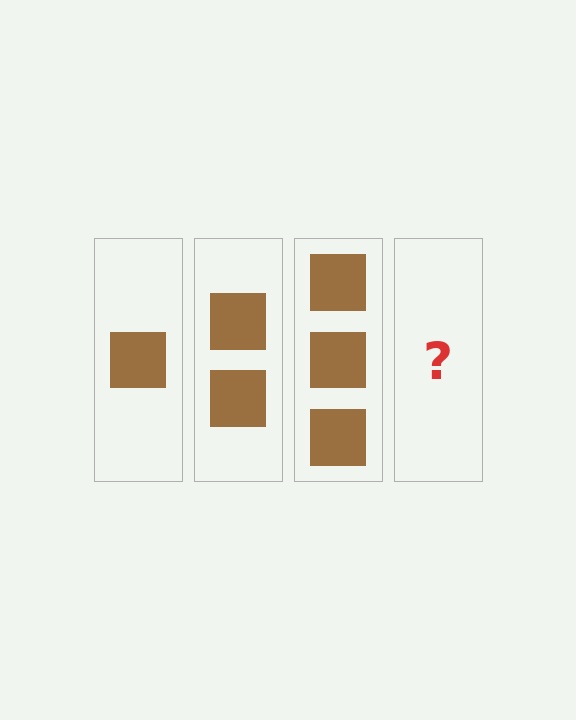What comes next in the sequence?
The next element should be 4 squares.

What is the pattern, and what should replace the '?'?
The pattern is that each step adds one more square. The '?' should be 4 squares.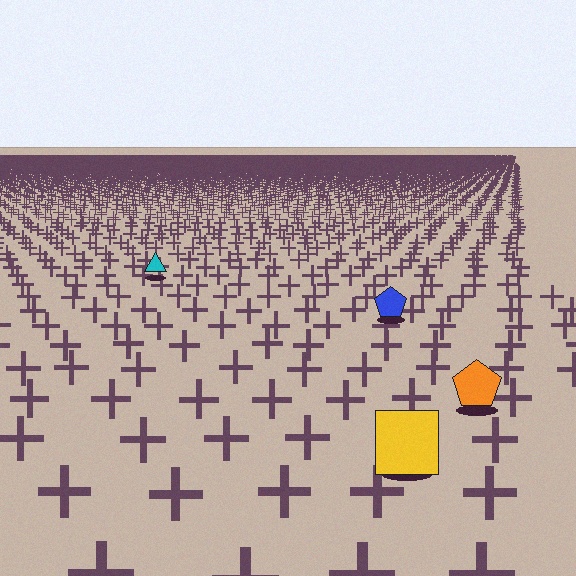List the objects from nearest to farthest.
From nearest to farthest: the yellow square, the orange pentagon, the blue pentagon, the cyan triangle.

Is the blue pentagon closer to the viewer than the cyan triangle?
Yes. The blue pentagon is closer — you can tell from the texture gradient: the ground texture is coarser near it.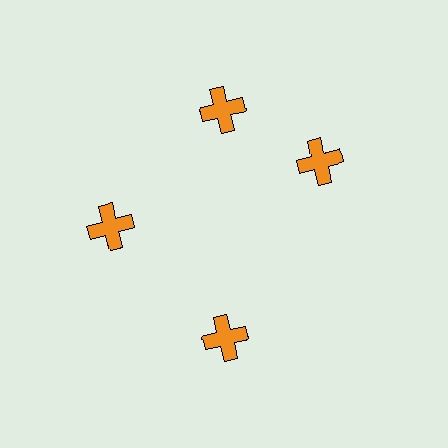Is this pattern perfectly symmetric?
No. The 4 orange crosses are arranged in a ring, but one element near the 3 o'clock position is rotated out of alignment along the ring, breaking the 4-fold rotational symmetry.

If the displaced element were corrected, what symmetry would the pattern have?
It would have 4-fold rotational symmetry — the pattern would map onto itself every 90 degrees.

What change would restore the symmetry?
The symmetry would be restored by rotating it back into even spacing with its neighbors so that all 4 crosses sit at equal angles and equal distance from the center.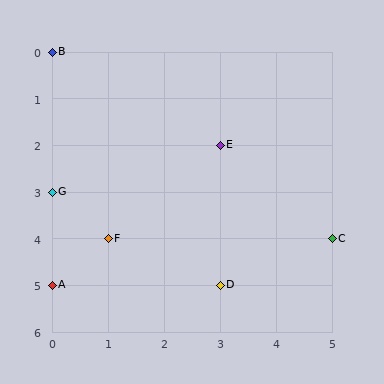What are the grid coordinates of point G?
Point G is at grid coordinates (0, 3).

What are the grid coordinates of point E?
Point E is at grid coordinates (3, 2).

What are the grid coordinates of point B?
Point B is at grid coordinates (0, 0).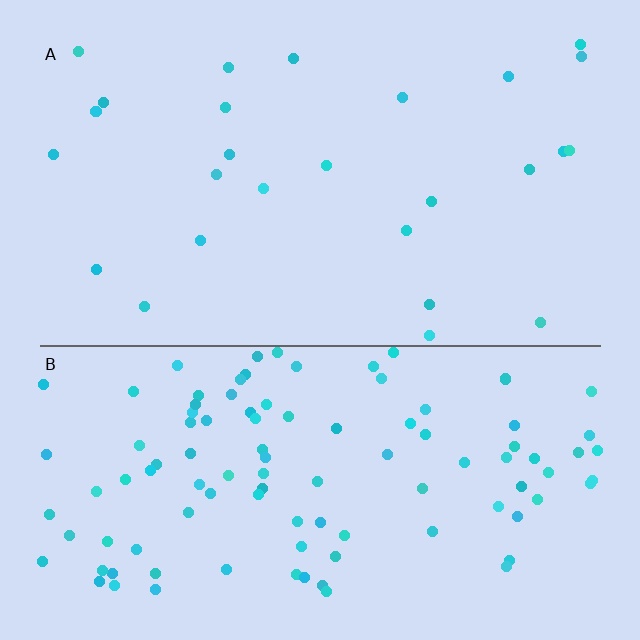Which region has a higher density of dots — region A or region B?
B (the bottom).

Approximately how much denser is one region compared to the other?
Approximately 3.8× — region B over region A.